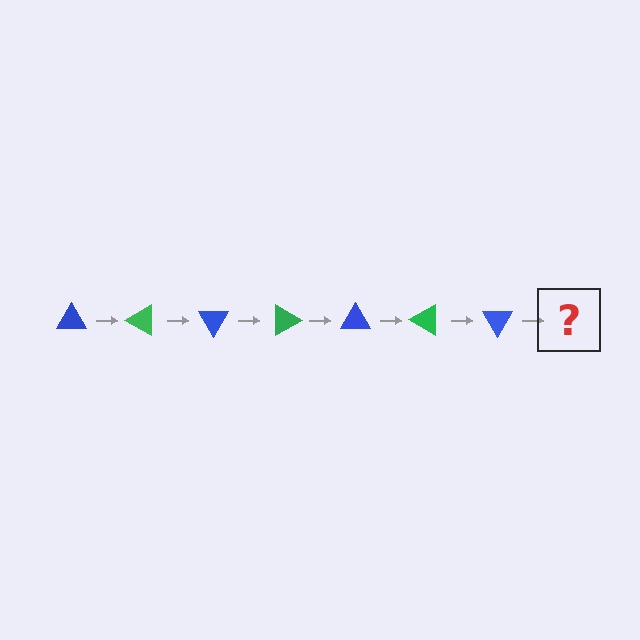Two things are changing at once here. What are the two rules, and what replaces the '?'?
The two rules are that it rotates 30 degrees each step and the color cycles through blue and green. The '?' should be a green triangle, rotated 210 degrees from the start.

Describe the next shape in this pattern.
It should be a green triangle, rotated 210 degrees from the start.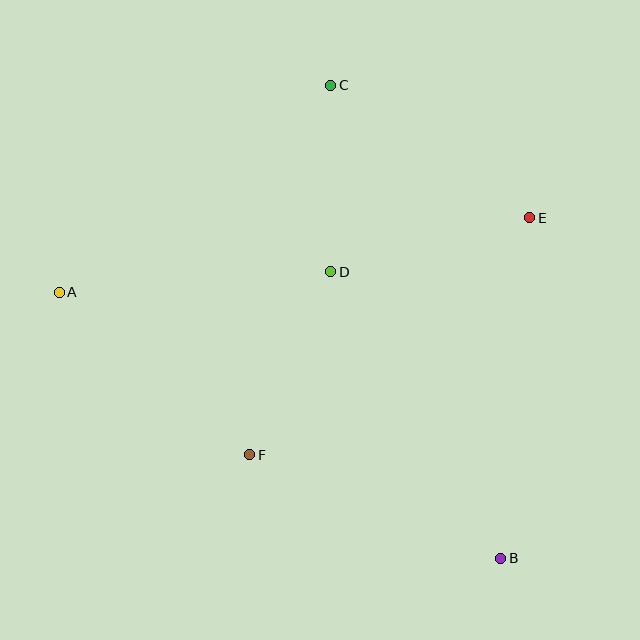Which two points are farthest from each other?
Points A and B are farthest from each other.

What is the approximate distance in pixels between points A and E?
The distance between A and E is approximately 477 pixels.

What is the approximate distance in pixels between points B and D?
The distance between B and D is approximately 333 pixels.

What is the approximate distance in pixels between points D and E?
The distance between D and E is approximately 207 pixels.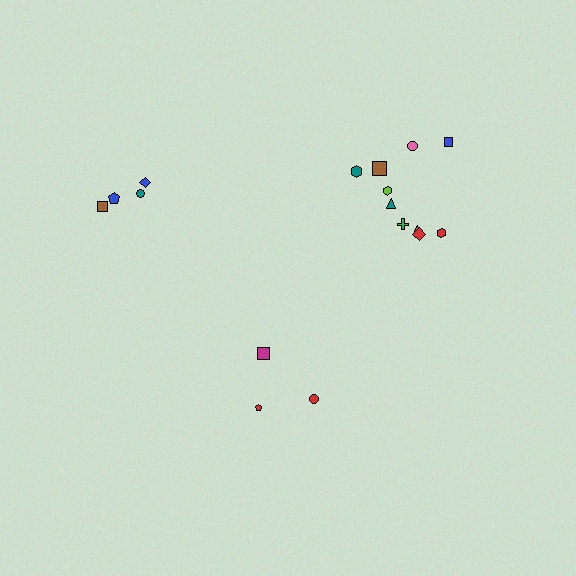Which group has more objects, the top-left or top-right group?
The top-right group.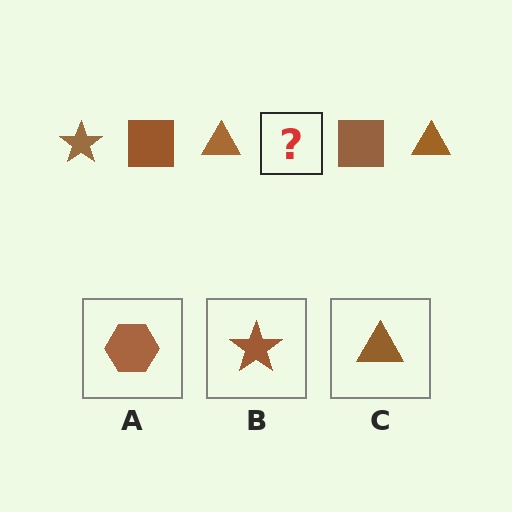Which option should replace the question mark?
Option B.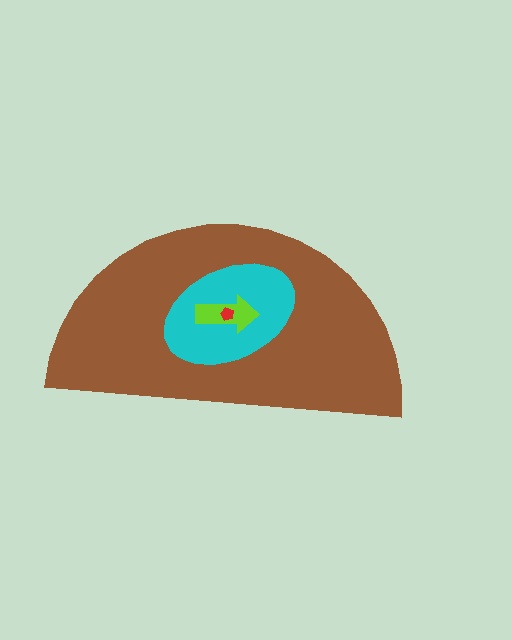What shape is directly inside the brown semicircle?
The cyan ellipse.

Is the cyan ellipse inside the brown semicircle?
Yes.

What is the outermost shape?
The brown semicircle.